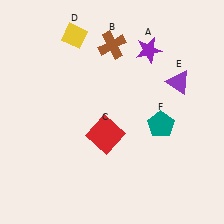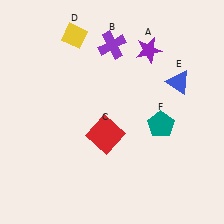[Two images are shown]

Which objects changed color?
B changed from brown to purple. E changed from purple to blue.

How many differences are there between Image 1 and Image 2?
There are 2 differences between the two images.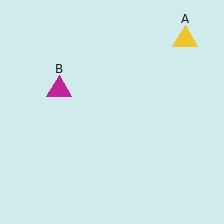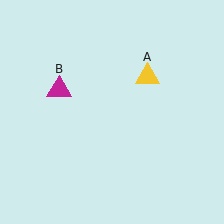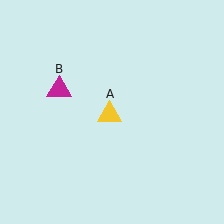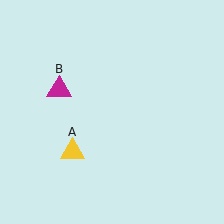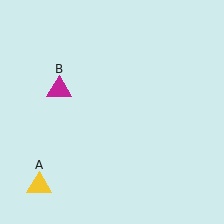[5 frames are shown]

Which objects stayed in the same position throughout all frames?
Magenta triangle (object B) remained stationary.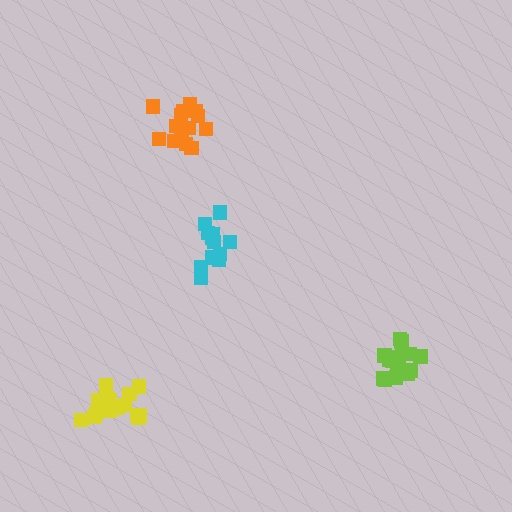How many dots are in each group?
Group 1: 15 dots, Group 2: 12 dots, Group 3: 15 dots, Group 4: 14 dots (56 total).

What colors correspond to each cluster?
The clusters are colored: lime, cyan, yellow, orange.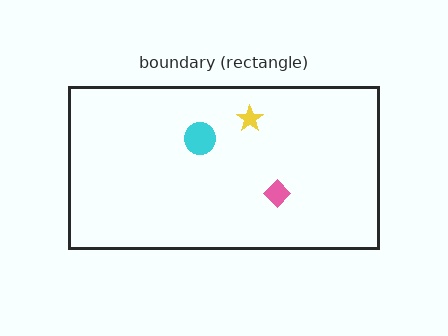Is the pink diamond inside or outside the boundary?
Inside.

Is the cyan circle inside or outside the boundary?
Inside.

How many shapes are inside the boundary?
3 inside, 0 outside.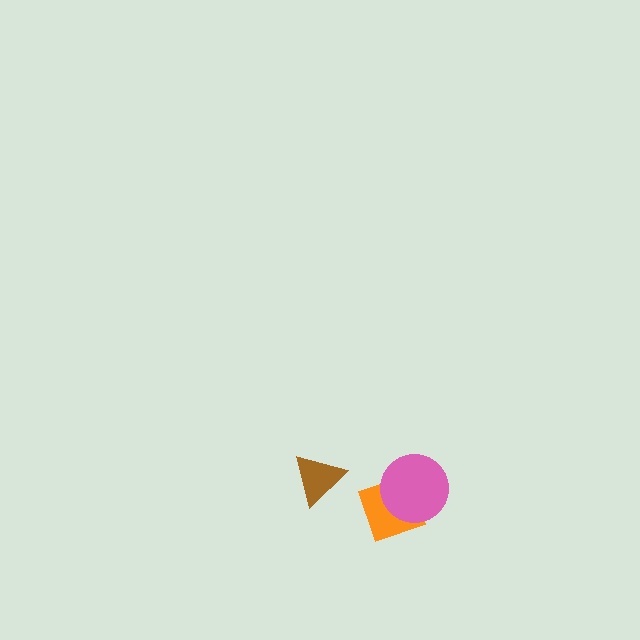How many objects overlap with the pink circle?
1 object overlaps with the pink circle.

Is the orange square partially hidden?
Yes, it is partially covered by another shape.